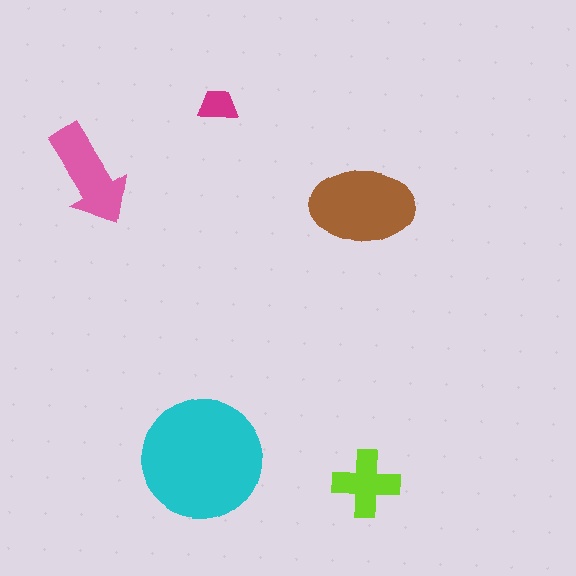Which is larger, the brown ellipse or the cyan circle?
The cyan circle.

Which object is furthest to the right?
The lime cross is rightmost.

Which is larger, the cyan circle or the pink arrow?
The cyan circle.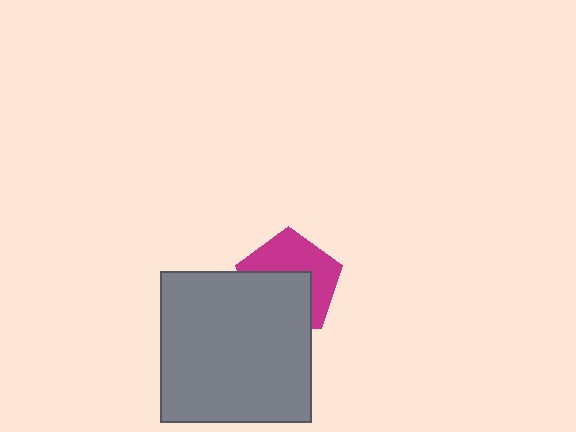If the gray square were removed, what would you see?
You would see the complete magenta pentagon.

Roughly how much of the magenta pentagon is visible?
About half of it is visible (roughly 51%).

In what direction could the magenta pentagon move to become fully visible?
The magenta pentagon could move up. That would shift it out from behind the gray square entirely.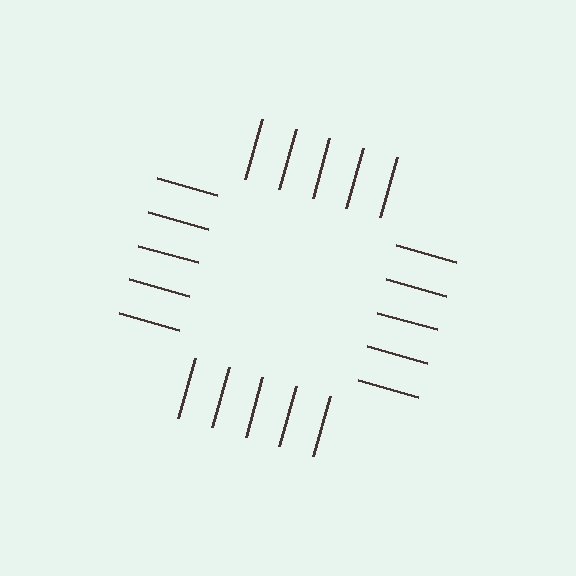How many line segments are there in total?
20 — 5 along each of the 4 edges.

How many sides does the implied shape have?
4 sides — the line-ends trace a square.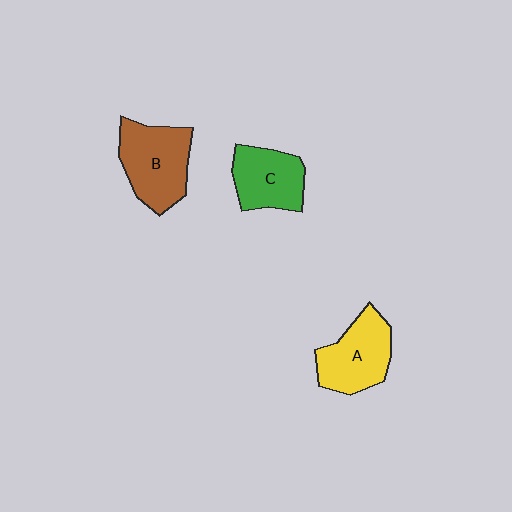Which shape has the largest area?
Shape B (brown).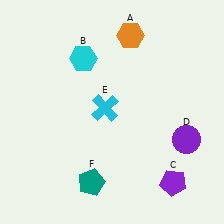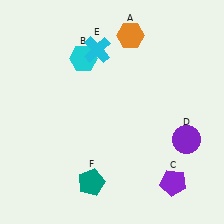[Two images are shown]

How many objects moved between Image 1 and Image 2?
1 object moved between the two images.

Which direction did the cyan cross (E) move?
The cyan cross (E) moved up.